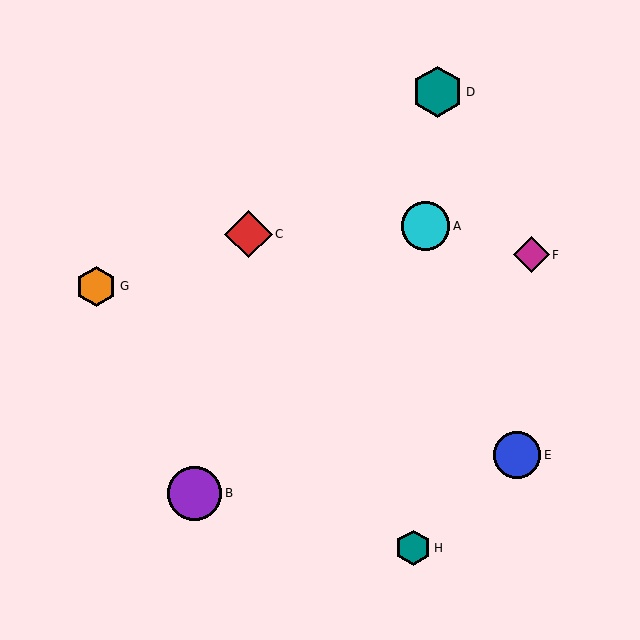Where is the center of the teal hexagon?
The center of the teal hexagon is at (437, 92).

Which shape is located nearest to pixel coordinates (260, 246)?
The red diamond (labeled C) at (248, 234) is nearest to that location.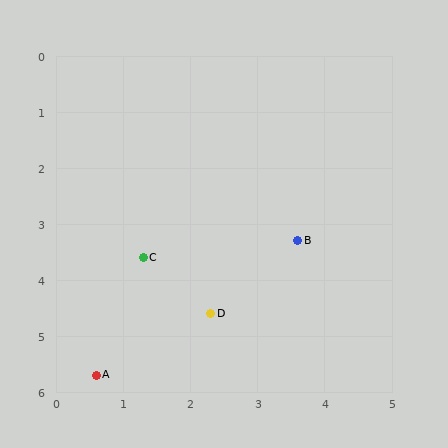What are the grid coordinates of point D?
Point D is at approximately (2.3, 4.6).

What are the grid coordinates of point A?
Point A is at approximately (0.6, 5.7).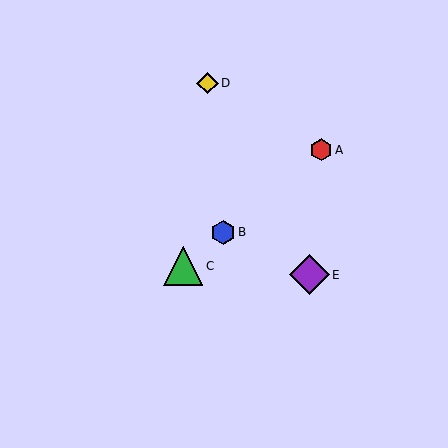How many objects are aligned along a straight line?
3 objects (A, B, C) are aligned along a straight line.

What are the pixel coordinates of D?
Object D is at (207, 83).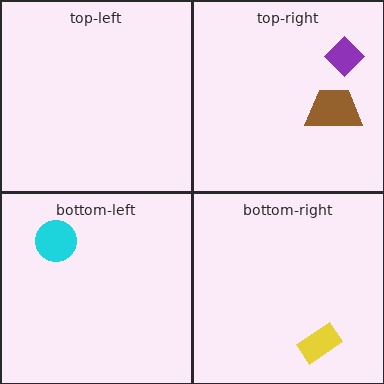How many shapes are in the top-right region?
2.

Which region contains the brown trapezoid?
The top-right region.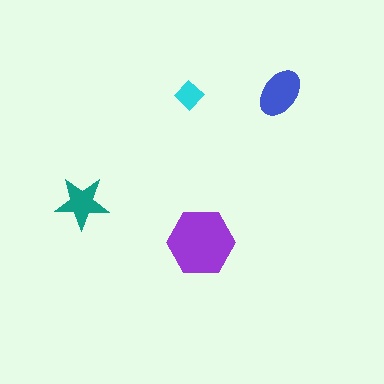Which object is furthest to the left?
The teal star is leftmost.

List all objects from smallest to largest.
The cyan diamond, the teal star, the blue ellipse, the purple hexagon.